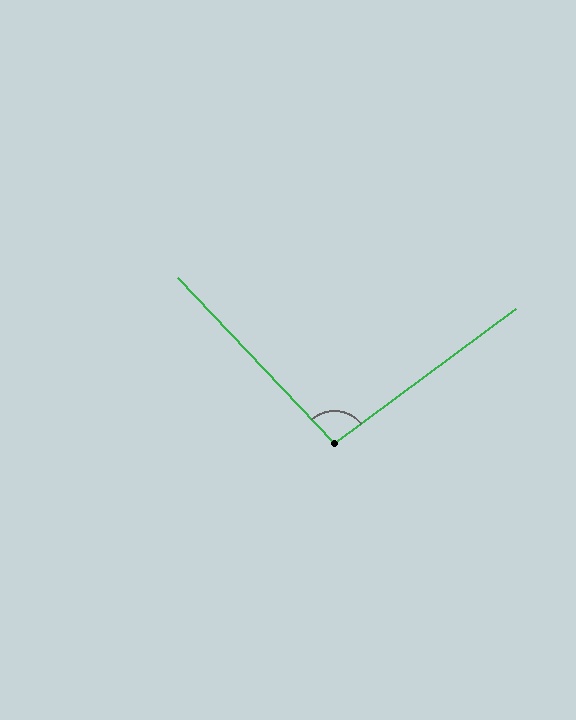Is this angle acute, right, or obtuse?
It is obtuse.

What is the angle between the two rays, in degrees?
Approximately 97 degrees.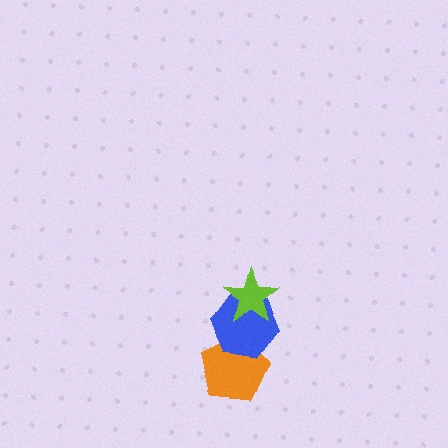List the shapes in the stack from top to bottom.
From top to bottom: the lime star, the blue hexagon, the orange pentagon.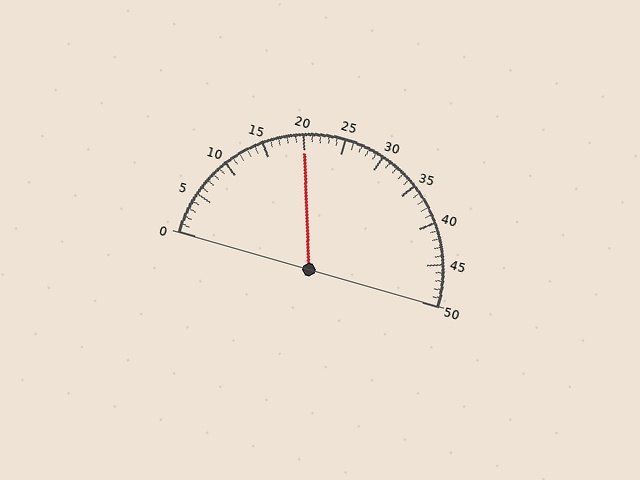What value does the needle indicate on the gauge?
The needle indicates approximately 20.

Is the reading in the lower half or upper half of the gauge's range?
The reading is in the lower half of the range (0 to 50).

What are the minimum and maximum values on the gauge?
The gauge ranges from 0 to 50.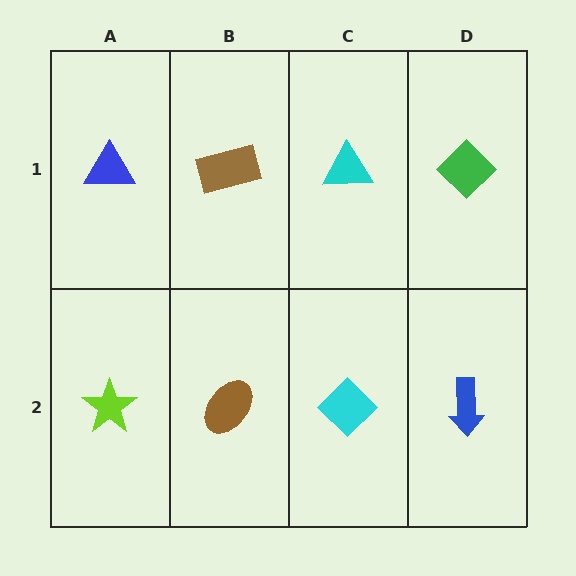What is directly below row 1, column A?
A lime star.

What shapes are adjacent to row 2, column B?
A brown rectangle (row 1, column B), a lime star (row 2, column A), a cyan diamond (row 2, column C).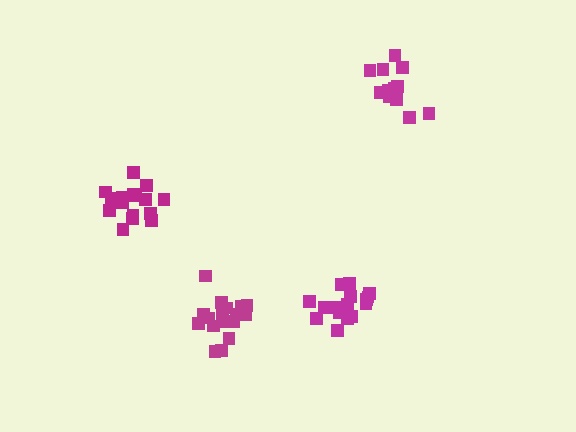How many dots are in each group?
Group 1: 17 dots, Group 2: 17 dots, Group 3: 17 dots, Group 4: 15 dots (66 total).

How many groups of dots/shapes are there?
There are 4 groups.